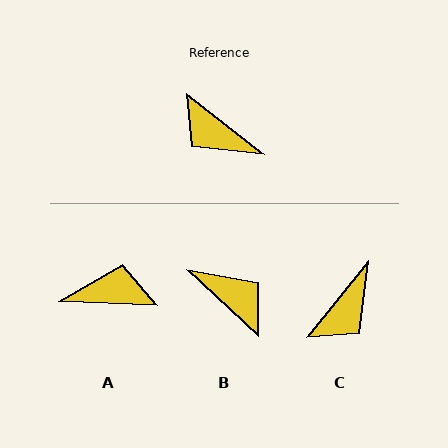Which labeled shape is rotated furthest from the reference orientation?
B, about 175 degrees away.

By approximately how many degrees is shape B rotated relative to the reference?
Approximately 175 degrees counter-clockwise.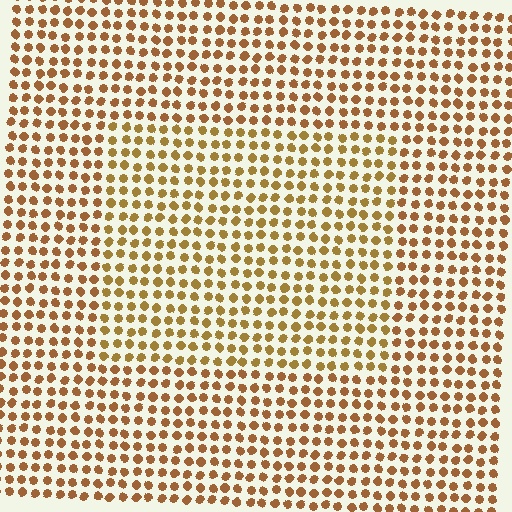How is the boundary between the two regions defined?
The boundary is defined purely by a slight shift in hue (about 18 degrees). Spacing, size, and orientation are identical on both sides.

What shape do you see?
I see a rectangle.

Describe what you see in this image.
The image is filled with small brown elements in a uniform arrangement. A rectangle-shaped region is visible where the elements are tinted to a slightly different hue, forming a subtle color boundary.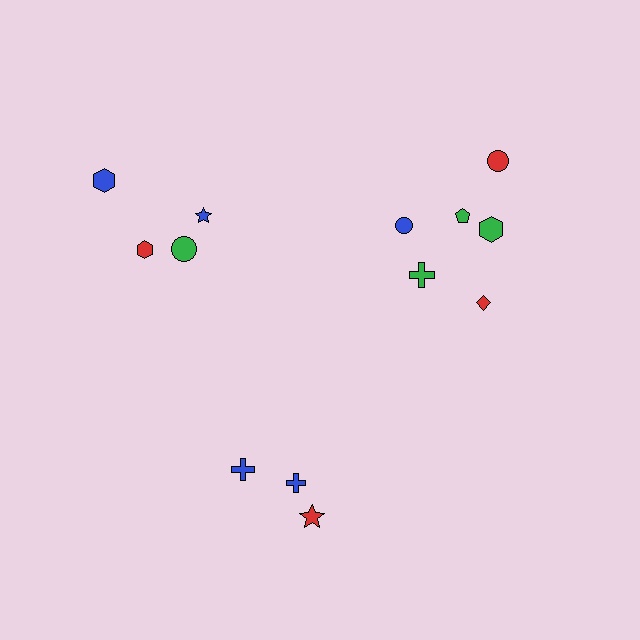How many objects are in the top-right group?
There are 6 objects.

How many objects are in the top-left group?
There are 4 objects.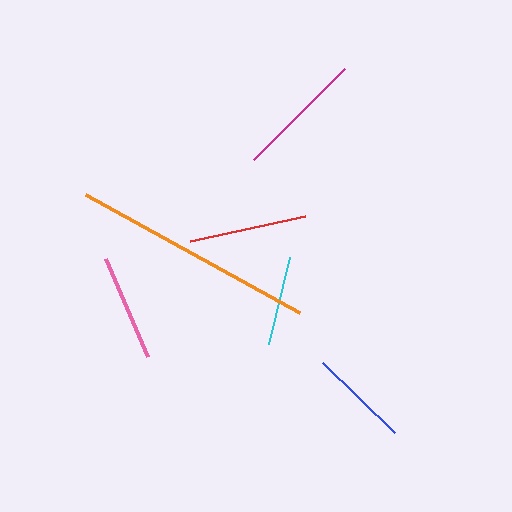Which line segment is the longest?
The orange line is the longest at approximately 244 pixels.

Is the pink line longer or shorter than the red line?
The red line is longer than the pink line.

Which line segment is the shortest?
The cyan line is the shortest at approximately 90 pixels.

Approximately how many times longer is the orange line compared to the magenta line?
The orange line is approximately 1.9 times the length of the magenta line.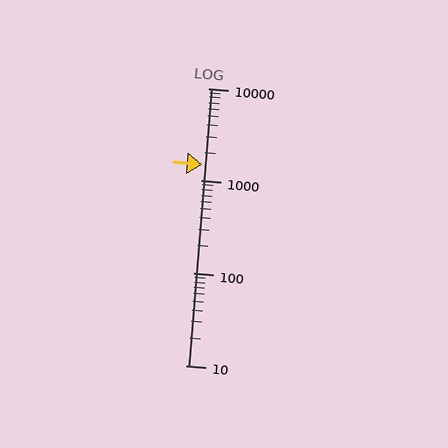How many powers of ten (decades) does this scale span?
The scale spans 3 decades, from 10 to 10000.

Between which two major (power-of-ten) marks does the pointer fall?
The pointer is between 1000 and 10000.